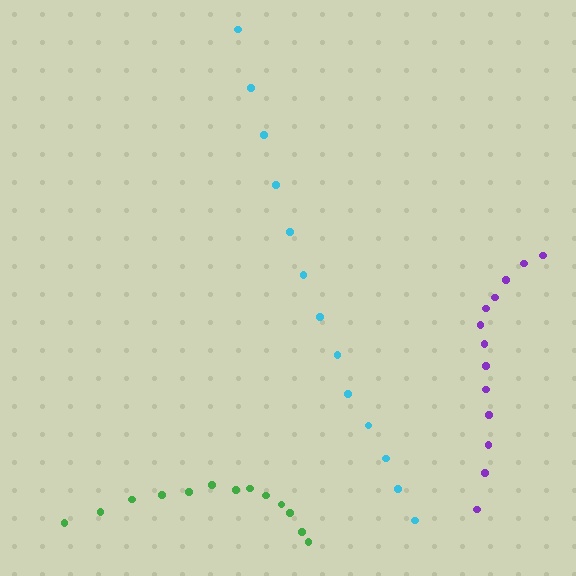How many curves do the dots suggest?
There are 3 distinct paths.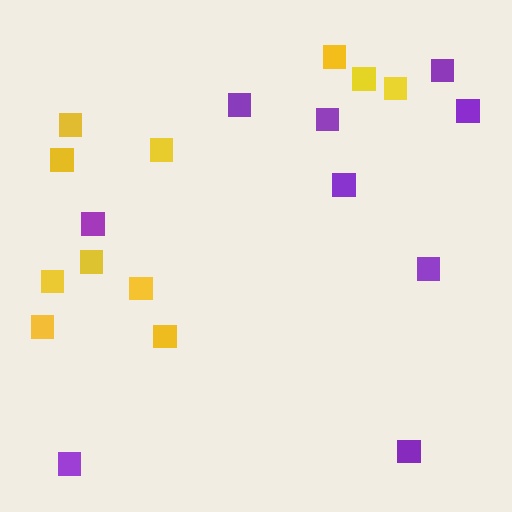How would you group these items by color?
There are 2 groups: one group of yellow squares (11) and one group of purple squares (9).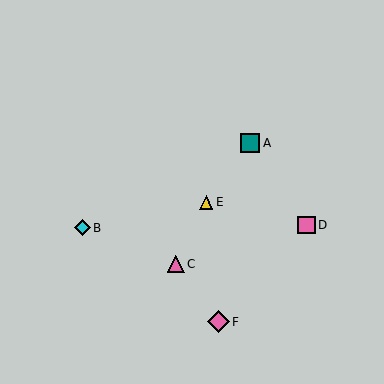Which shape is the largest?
The pink diamond (labeled F) is the largest.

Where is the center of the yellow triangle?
The center of the yellow triangle is at (206, 202).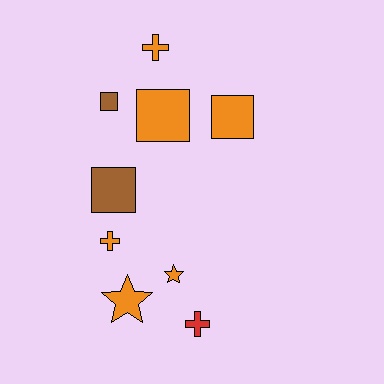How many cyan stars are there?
There are no cyan stars.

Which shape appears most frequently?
Square, with 4 objects.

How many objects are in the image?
There are 9 objects.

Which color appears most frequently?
Orange, with 6 objects.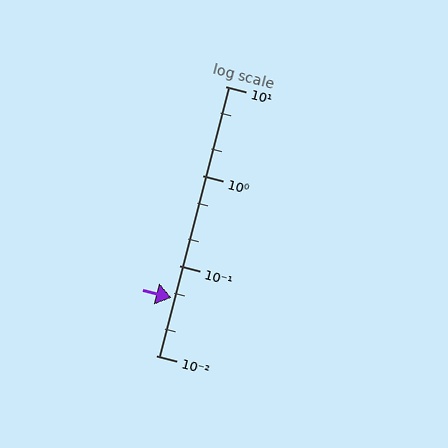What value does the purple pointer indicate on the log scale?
The pointer indicates approximately 0.044.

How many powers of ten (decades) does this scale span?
The scale spans 3 decades, from 0.01 to 10.